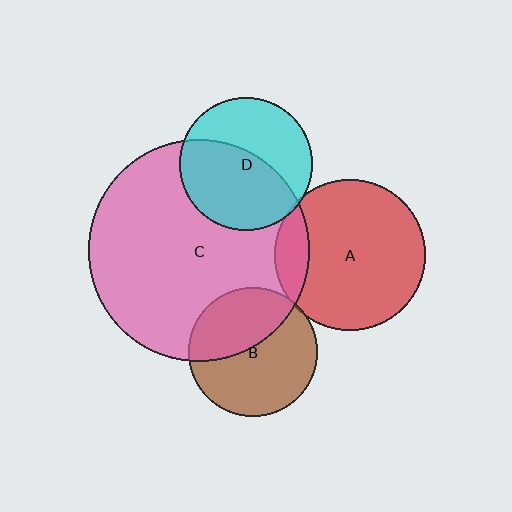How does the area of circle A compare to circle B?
Approximately 1.4 times.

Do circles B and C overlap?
Yes.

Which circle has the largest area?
Circle C (pink).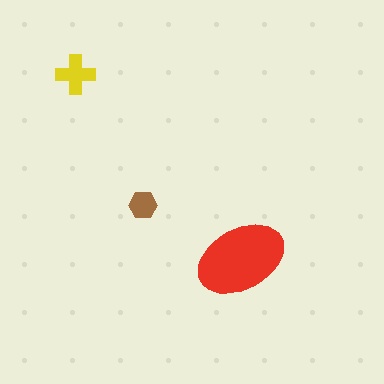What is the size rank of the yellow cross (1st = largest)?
2nd.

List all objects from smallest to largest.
The brown hexagon, the yellow cross, the red ellipse.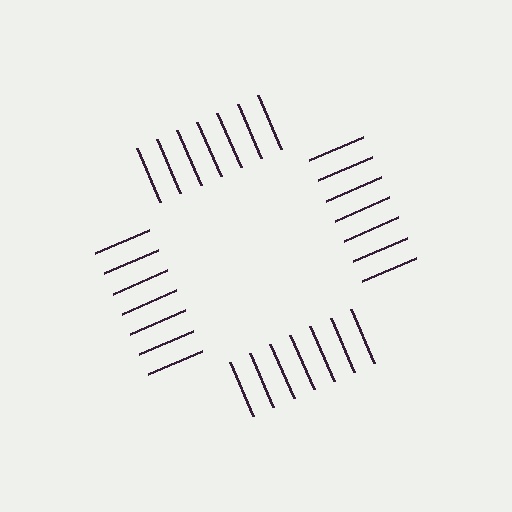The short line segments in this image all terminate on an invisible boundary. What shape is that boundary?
An illusory square — the line segments terminate on its edges but no continuous stroke is drawn.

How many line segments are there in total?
28 — 7 along each of the 4 edges.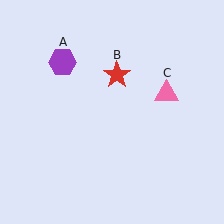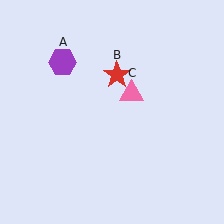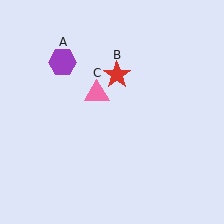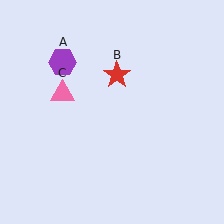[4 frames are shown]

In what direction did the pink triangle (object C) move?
The pink triangle (object C) moved left.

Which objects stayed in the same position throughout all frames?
Purple hexagon (object A) and red star (object B) remained stationary.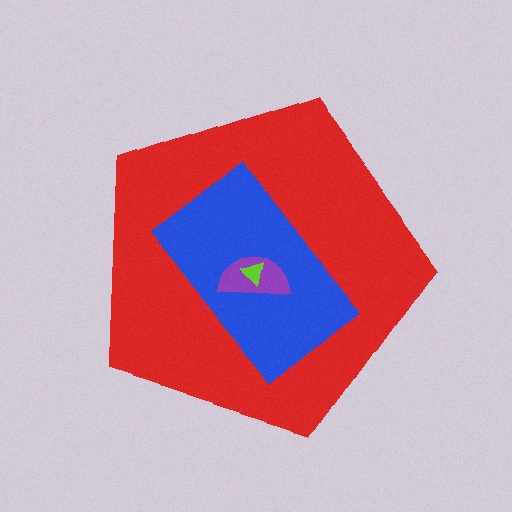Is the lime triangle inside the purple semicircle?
Yes.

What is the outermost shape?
The red pentagon.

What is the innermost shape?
The lime triangle.